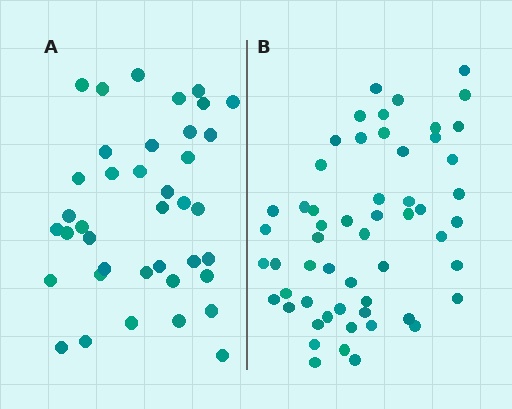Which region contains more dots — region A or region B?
Region B (the right region) has more dots.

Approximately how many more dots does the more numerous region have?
Region B has approximately 15 more dots than region A.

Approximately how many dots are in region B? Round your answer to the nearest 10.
About 60 dots. (The exact count is 56, which rounds to 60.)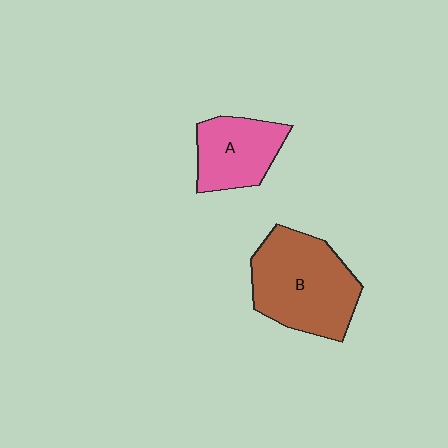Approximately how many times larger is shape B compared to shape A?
Approximately 1.6 times.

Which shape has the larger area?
Shape B (brown).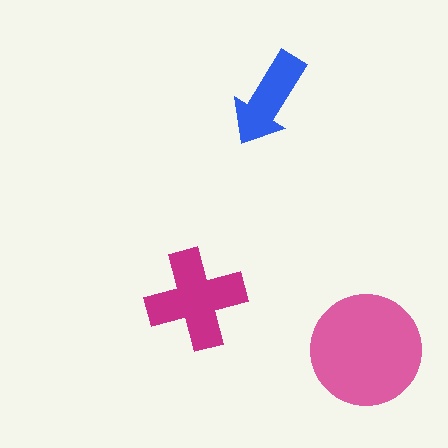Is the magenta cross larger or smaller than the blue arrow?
Larger.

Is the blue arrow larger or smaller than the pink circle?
Smaller.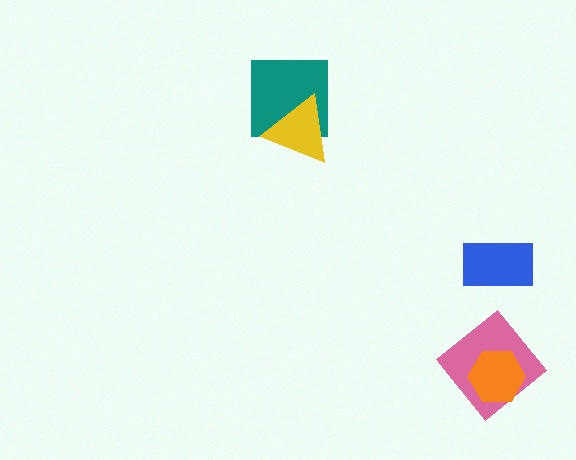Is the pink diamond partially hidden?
Yes, it is partially covered by another shape.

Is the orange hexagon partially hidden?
No, no other shape covers it.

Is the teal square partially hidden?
Yes, it is partially covered by another shape.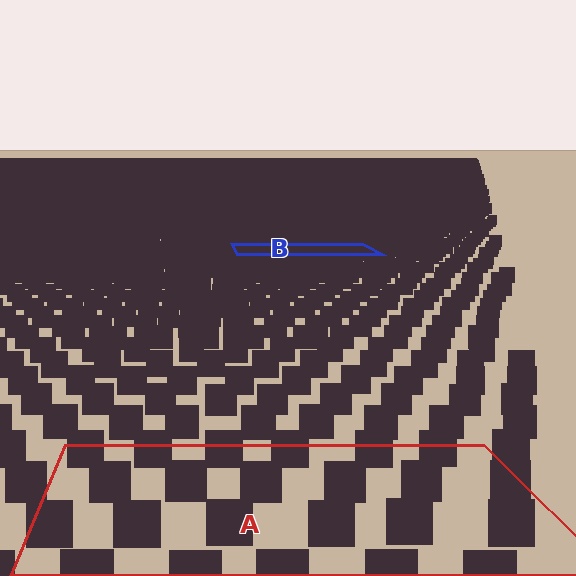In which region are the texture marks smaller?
The texture marks are smaller in region B, because it is farther away.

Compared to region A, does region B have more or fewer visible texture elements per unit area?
Region B has more texture elements per unit area — they are packed more densely because it is farther away.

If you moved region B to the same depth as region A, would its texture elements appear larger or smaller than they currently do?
They would appear larger. At a closer depth, the same texture elements are projected at a bigger on-screen size.